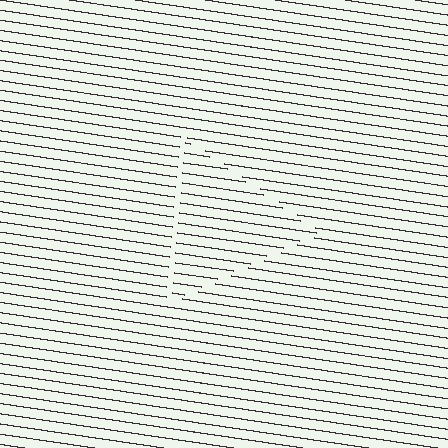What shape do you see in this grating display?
An illusory triangle. The interior of the shape contains the same grating, shifted by half a period — the contour is defined by the phase discontinuity where line-ends from the inner and outer gratings abut.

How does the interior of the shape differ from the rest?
The interior of the shape contains the same grating, shifted by half a period — the contour is defined by the phase discontinuity where line-ends from the inner and outer gratings abut.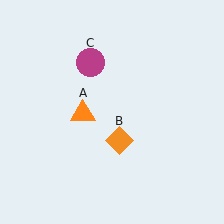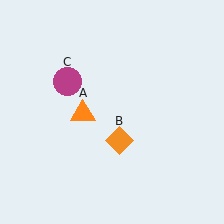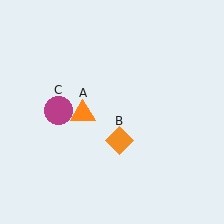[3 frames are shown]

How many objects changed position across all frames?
1 object changed position: magenta circle (object C).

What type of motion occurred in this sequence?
The magenta circle (object C) rotated counterclockwise around the center of the scene.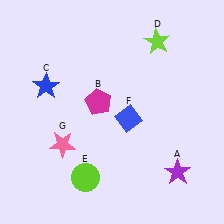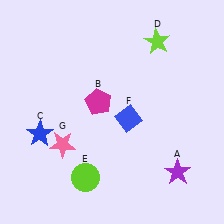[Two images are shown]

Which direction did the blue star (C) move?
The blue star (C) moved down.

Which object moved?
The blue star (C) moved down.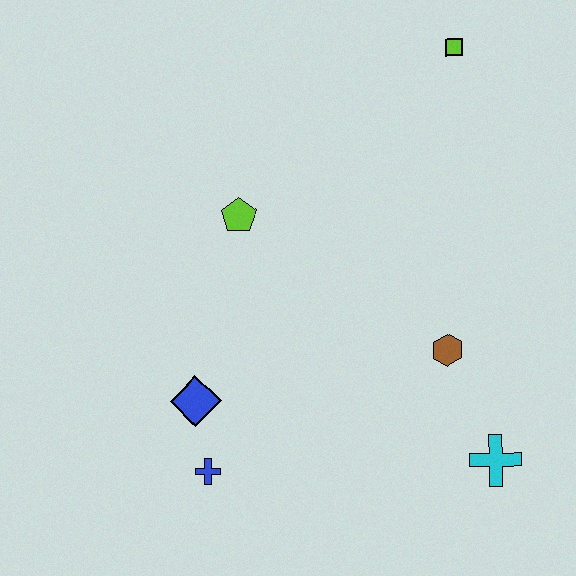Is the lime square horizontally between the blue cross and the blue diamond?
No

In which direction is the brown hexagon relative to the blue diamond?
The brown hexagon is to the right of the blue diamond.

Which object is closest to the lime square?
The lime pentagon is closest to the lime square.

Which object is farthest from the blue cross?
The lime square is farthest from the blue cross.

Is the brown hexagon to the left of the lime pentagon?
No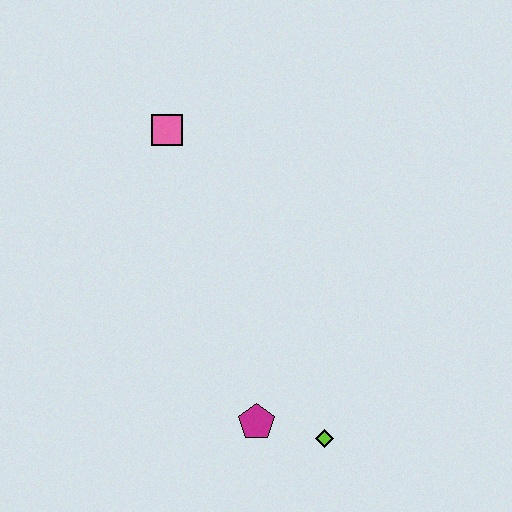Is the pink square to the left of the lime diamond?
Yes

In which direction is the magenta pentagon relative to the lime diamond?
The magenta pentagon is to the left of the lime diamond.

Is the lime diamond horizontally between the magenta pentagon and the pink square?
No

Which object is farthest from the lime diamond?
The pink square is farthest from the lime diamond.